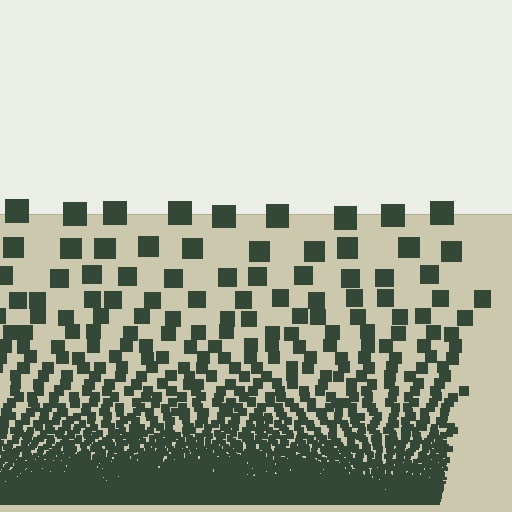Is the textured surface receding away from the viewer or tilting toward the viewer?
The surface appears to tilt toward the viewer. Texture elements get larger and sparser toward the top.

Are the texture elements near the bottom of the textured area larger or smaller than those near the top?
Smaller. The gradient is inverted — elements near the bottom are smaller and denser.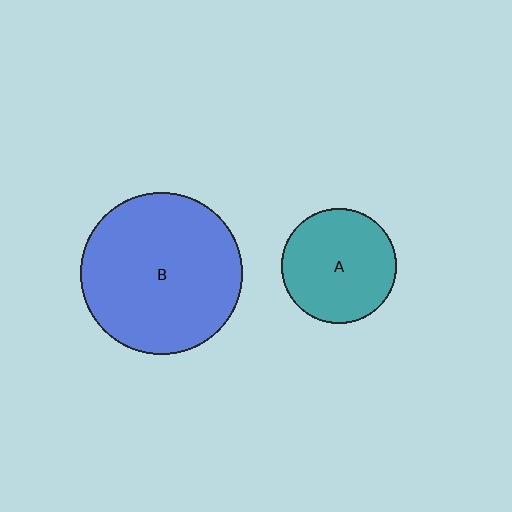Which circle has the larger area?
Circle B (blue).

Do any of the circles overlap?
No, none of the circles overlap.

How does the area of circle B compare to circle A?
Approximately 2.0 times.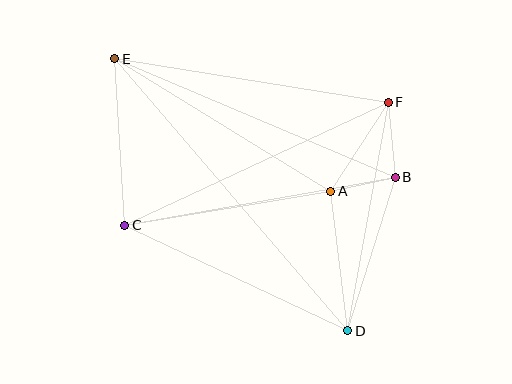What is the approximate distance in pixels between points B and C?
The distance between B and C is approximately 275 pixels.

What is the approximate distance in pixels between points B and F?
The distance between B and F is approximately 75 pixels.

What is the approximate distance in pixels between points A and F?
The distance between A and F is approximately 106 pixels.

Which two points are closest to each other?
Points A and B are closest to each other.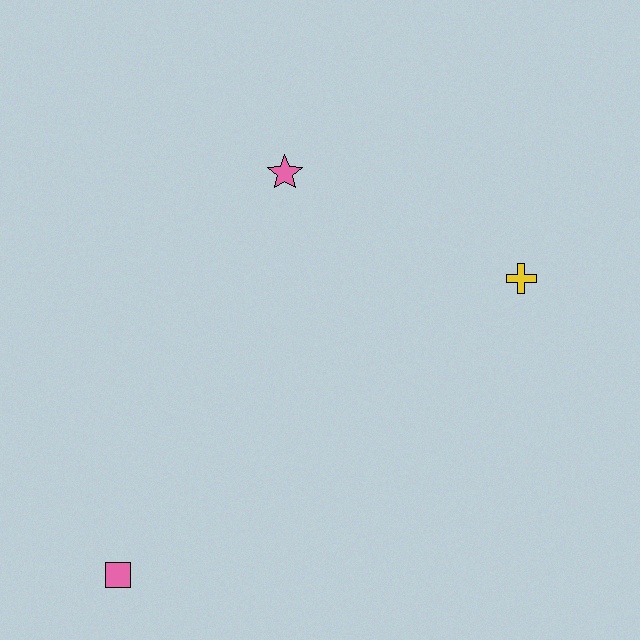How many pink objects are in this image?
There are 2 pink objects.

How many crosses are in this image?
There is 1 cross.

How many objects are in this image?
There are 3 objects.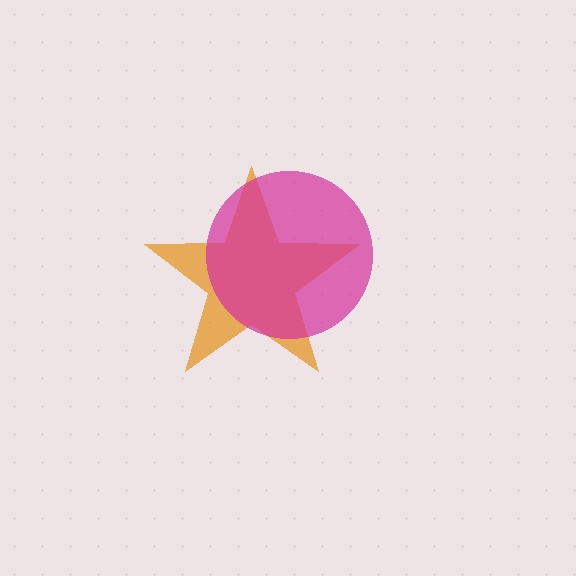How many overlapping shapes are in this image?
There are 2 overlapping shapes in the image.